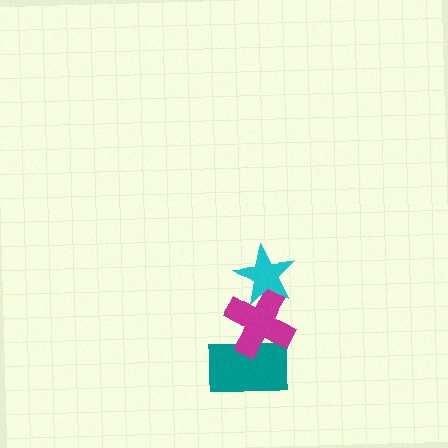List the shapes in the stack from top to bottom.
From top to bottom: the cyan star, the magenta cross, the teal rectangle.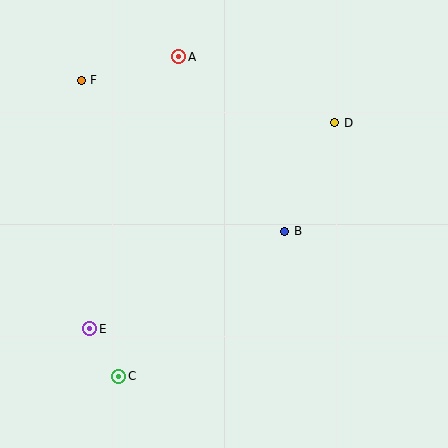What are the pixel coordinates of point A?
Point A is at (179, 57).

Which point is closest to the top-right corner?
Point D is closest to the top-right corner.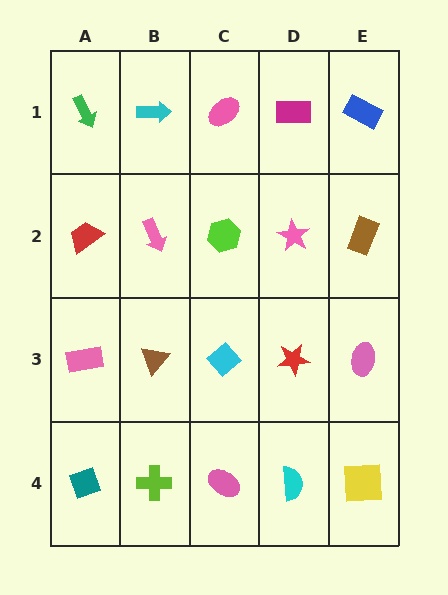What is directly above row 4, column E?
A pink ellipse.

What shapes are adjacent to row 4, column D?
A red star (row 3, column D), a pink ellipse (row 4, column C), a yellow square (row 4, column E).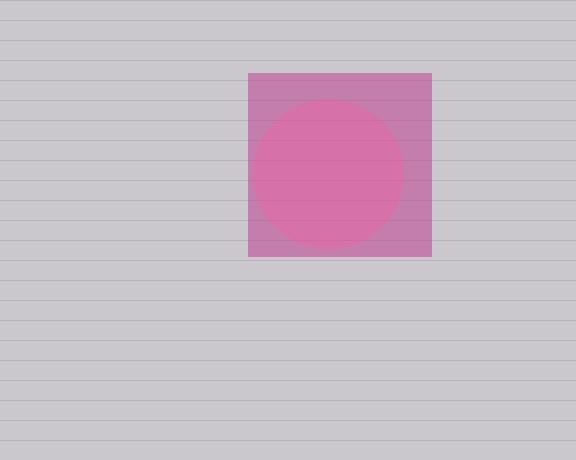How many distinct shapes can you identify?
There are 2 distinct shapes: a magenta square, a pink circle.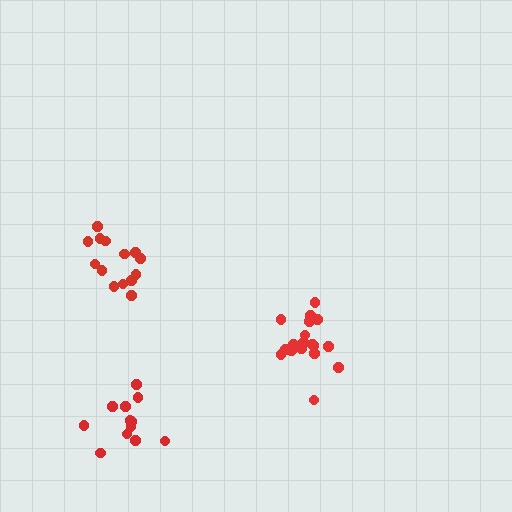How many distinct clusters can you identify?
There are 3 distinct clusters.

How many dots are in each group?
Group 1: 19 dots, Group 2: 14 dots, Group 3: 13 dots (46 total).